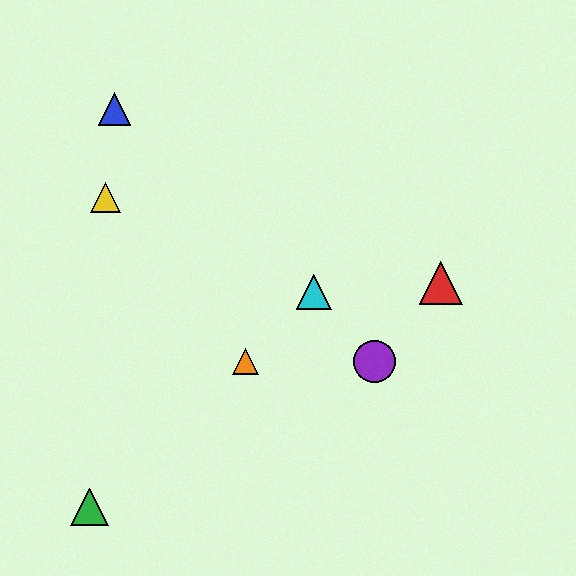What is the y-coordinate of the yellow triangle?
The yellow triangle is at y≈198.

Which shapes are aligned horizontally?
The purple circle, the orange triangle are aligned horizontally.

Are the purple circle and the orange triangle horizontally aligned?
Yes, both are at y≈362.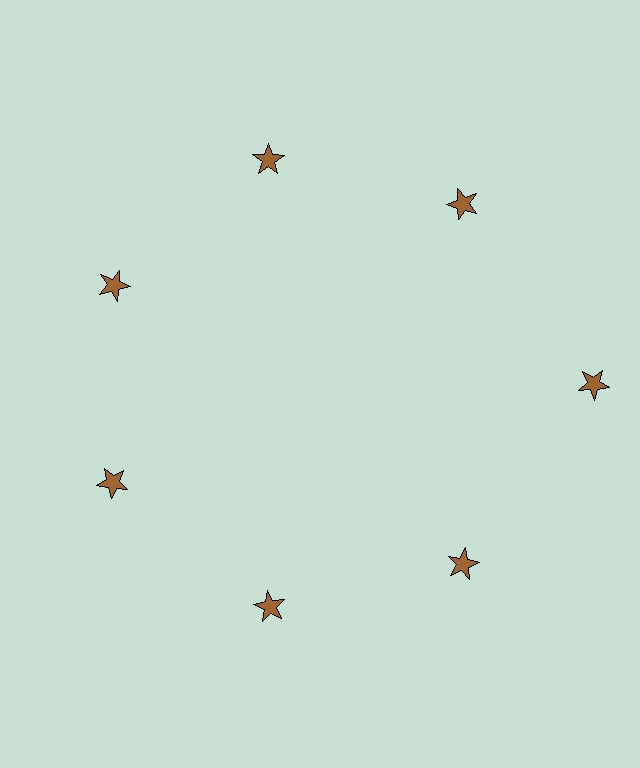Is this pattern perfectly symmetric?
No. The 7 brown stars are arranged in a ring, but one element near the 3 o'clock position is pushed outward from the center, breaking the 7-fold rotational symmetry.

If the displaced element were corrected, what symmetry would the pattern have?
It would have 7-fold rotational symmetry — the pattern would map onto itself every 51 degrees.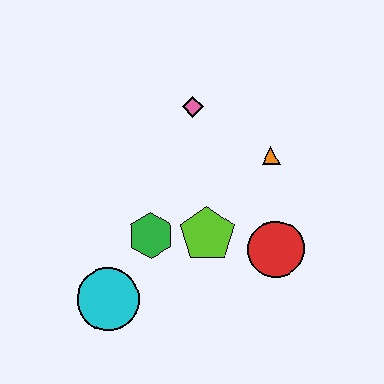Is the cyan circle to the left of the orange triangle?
Yes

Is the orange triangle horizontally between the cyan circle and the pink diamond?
No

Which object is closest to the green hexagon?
The lime pentagon is closest to the green hexagon.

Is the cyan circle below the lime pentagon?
Yes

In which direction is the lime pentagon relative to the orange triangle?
The lime pentagon is below the orange triangle.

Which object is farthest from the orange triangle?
The cyan circle is farthest from the orange triangle.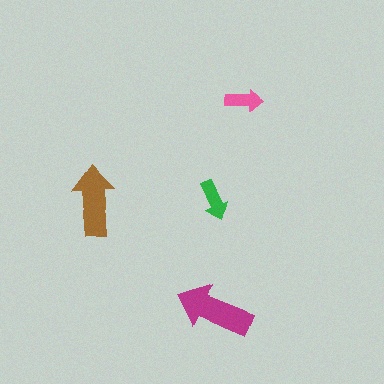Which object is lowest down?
The magenta arrow is bottommost.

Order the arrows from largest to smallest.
the magenta one, the brown one, the green one, the pink one.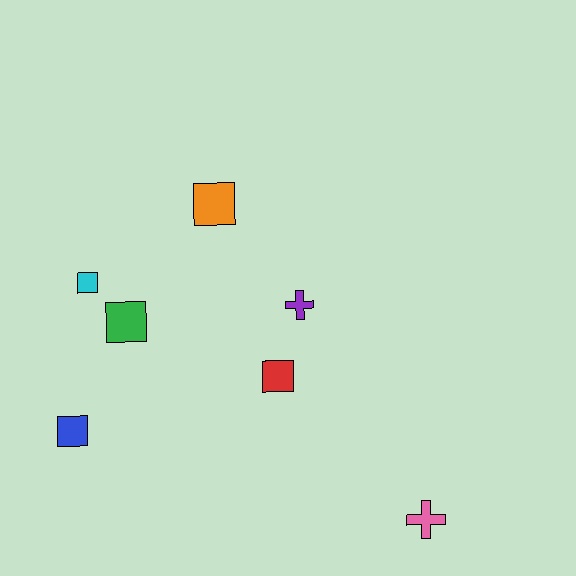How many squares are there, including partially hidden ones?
There are 5 squares.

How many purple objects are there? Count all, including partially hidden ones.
There is 1 purple object.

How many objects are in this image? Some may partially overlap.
There are 7 objects.